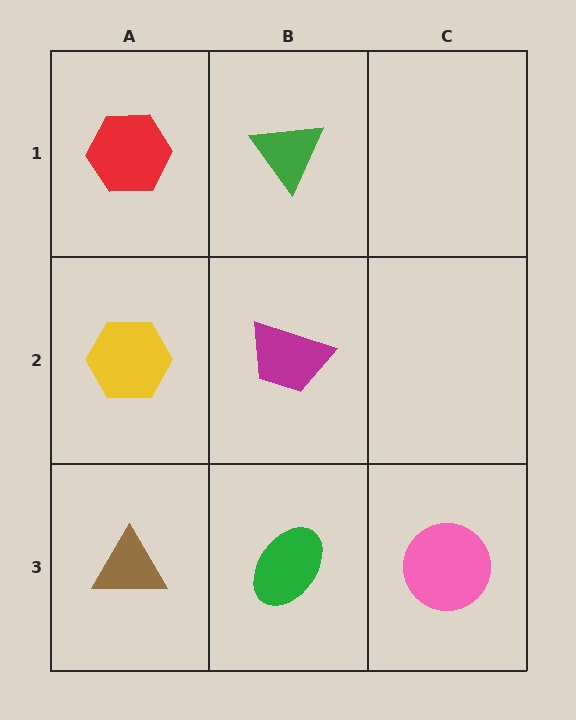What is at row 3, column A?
A brown triangle.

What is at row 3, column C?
A pink circle.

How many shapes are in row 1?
2 shapes.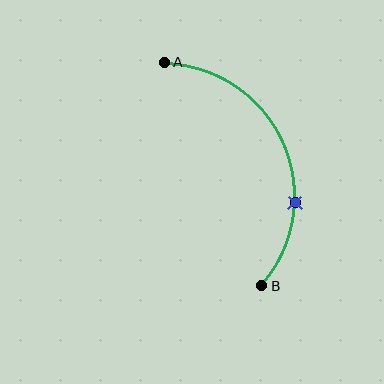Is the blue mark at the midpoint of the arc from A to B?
No. The blue mark lies on the arc but is closer to endpoint B. The arc midpoint would be at the point on the curve equidistant along the arc from both A and B.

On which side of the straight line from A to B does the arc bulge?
The arc bulges to the right of the straight line connecting A and B.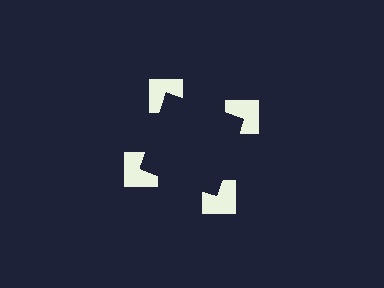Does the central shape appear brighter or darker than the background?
It typically appears slightly darker than the background, even though no actual brightness change is drawn.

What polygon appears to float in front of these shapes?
An illusory square — its edges are inferred from the aligned wedge cuts in the notched squares, not physically drawn.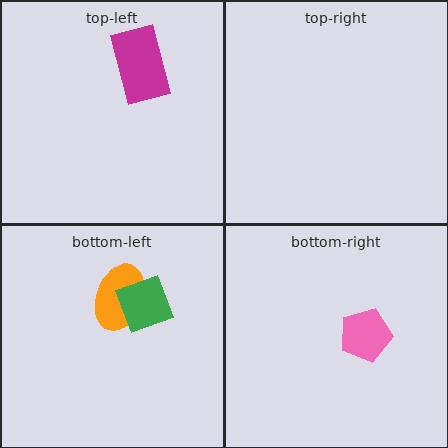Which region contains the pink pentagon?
The bottom-right region.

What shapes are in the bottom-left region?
The orange ellipse, the green diamond.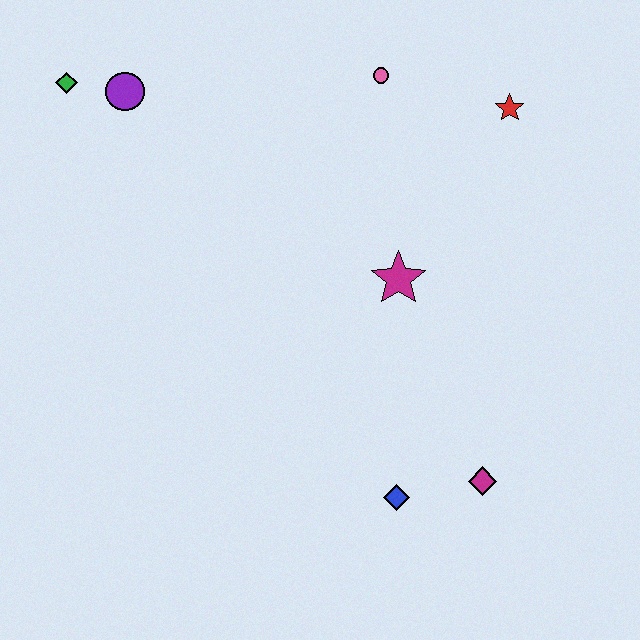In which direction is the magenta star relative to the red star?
The magenta star is below the red star.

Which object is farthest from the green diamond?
The magenta diamond is farthest from the green diamond.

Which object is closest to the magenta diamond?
The blue diamond is closest to the magenta diamond.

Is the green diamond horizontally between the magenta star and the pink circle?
No